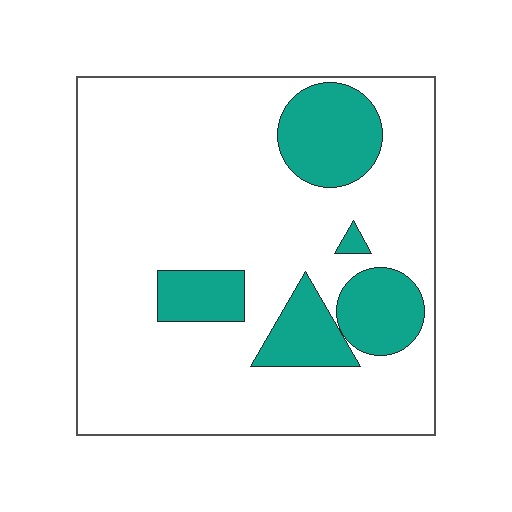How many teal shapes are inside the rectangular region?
5.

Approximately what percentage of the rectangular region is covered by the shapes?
Approximately 20%.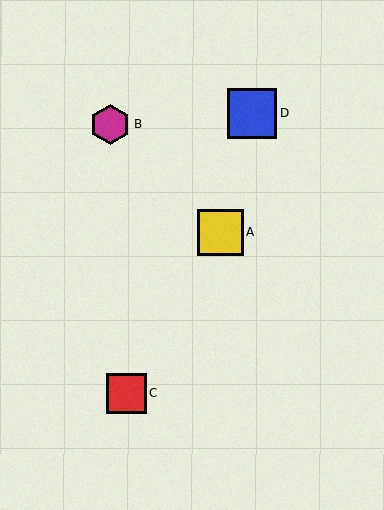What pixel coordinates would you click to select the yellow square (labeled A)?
Click at (220, 232) to select the yellow square A.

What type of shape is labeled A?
Shape A is a yellow square.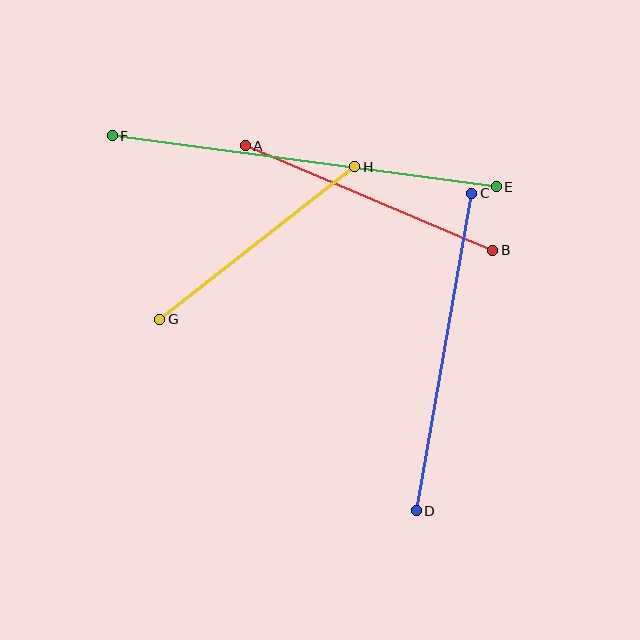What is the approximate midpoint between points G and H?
The midpoint is at approximately (257, 243) pixels.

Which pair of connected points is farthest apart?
Points E and F are farthest apart.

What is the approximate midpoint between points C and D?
The midpoint is at approximately (444, 352) pixels.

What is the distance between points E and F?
The distance is approximately 387 pixels.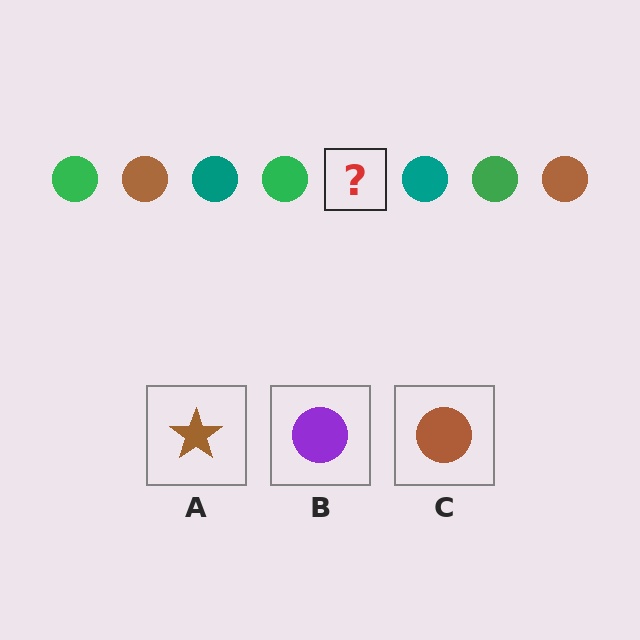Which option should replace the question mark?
Option C.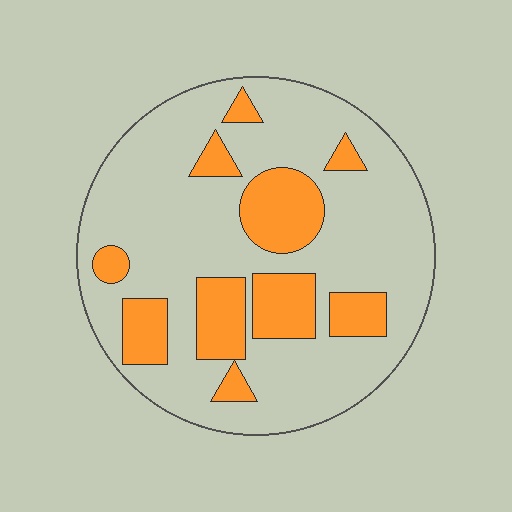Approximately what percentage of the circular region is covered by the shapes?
Approximately 25%.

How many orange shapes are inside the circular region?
10.